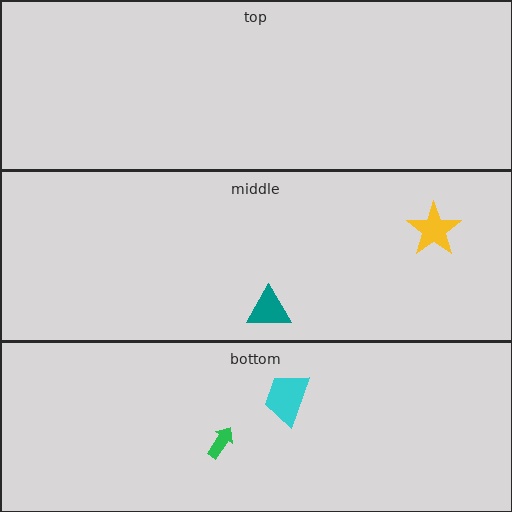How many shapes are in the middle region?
2.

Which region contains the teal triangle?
The middle region.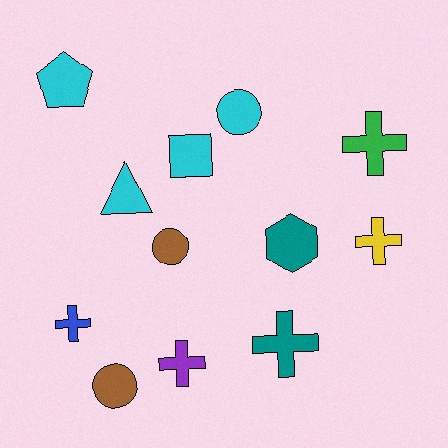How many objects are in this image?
There are 12 objects.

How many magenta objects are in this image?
There are no magenta objects.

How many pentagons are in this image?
There is 1 pentagon.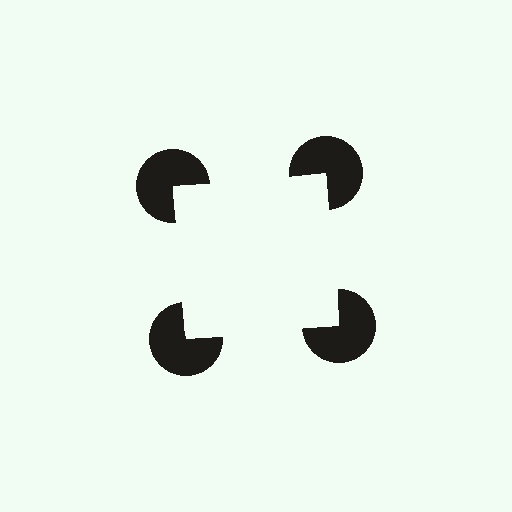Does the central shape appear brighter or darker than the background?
It typically appears slightly brighter than the background, even though no actual brightness change is drawn.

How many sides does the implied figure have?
4 sides.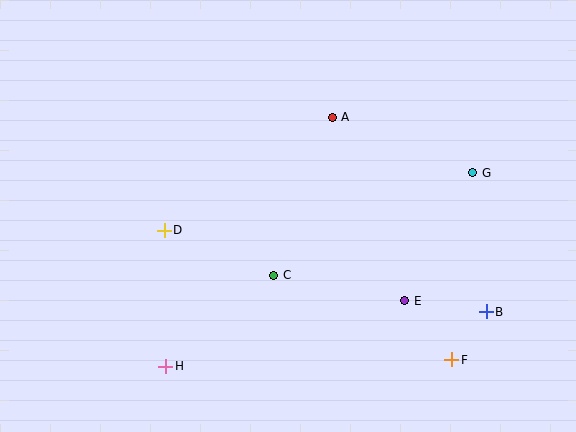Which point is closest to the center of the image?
Point C at (274, 275) is closest to the center.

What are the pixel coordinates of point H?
Point H is at (166, 366).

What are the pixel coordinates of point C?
Point C is at (274, 275).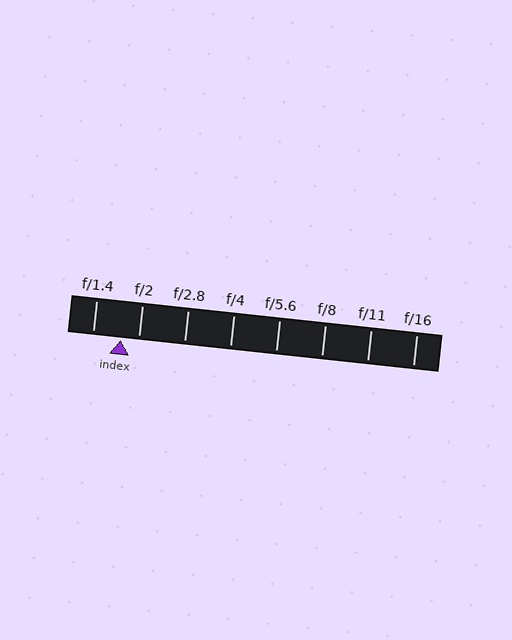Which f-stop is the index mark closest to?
The index mark is closest to f/2.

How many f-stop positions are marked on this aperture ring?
There are 8 f-stop positions marked.